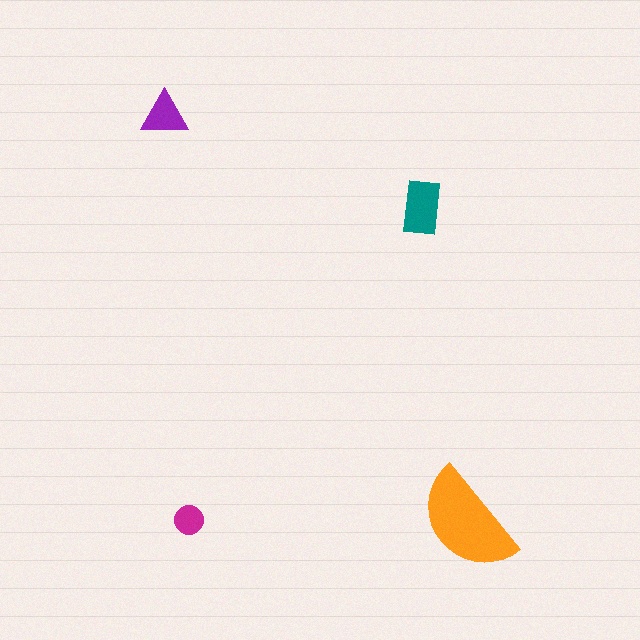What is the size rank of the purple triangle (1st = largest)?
3rd.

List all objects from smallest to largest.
The magenta circle, the purple triangle, the teal rectangle, the orange semicircle.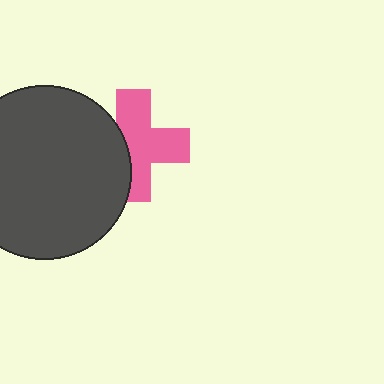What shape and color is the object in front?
The object in front is a dark gray circle.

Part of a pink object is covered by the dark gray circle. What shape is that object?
It is a cross.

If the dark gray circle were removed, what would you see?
You would see the complete pink cross.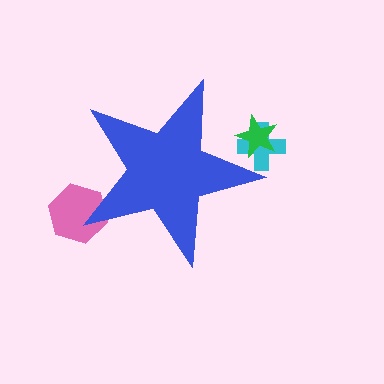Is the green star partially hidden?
Yes, the green star is partially hidden behind the blue star.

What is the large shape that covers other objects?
A blue star.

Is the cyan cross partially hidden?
Yes, the cyan cross is partially hidden behind the blue star.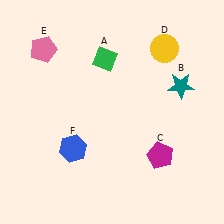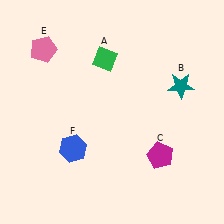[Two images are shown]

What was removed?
The yellow circle (D) was removed in Image 2.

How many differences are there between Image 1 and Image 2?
There is 1 difference between the two images.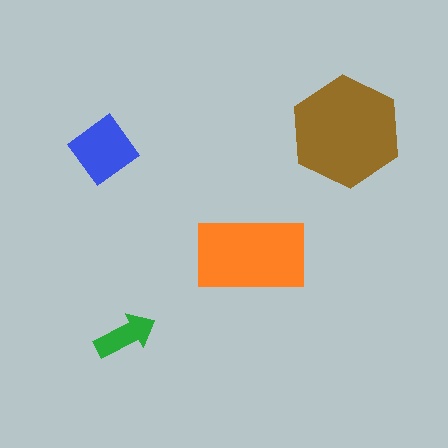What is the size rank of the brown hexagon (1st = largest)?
1st.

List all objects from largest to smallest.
The brown hexagon, the orange rectangle, the blue diamond, the green arrow.